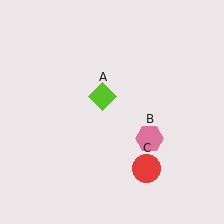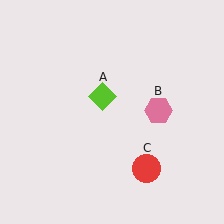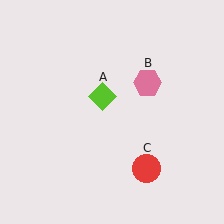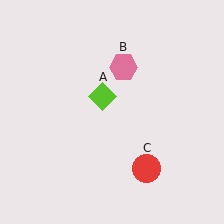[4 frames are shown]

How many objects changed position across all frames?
1 object changed position: pink hexagon (object B).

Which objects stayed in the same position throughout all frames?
Lime diamond (object A) and red circle (object C) remained stationary.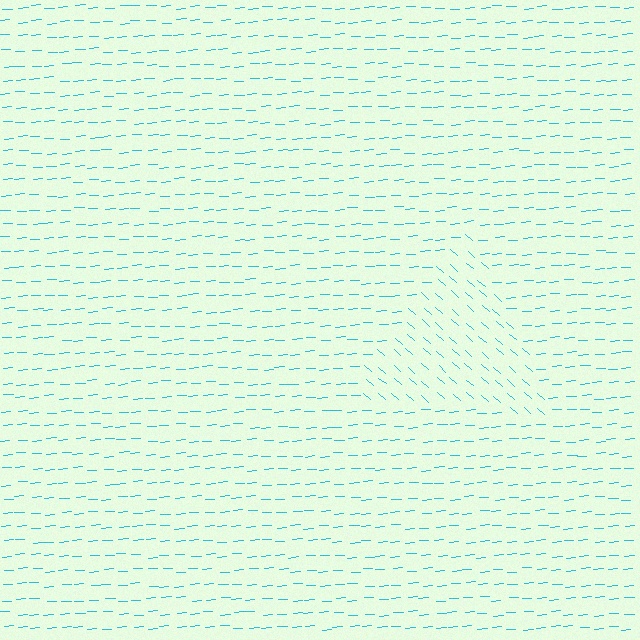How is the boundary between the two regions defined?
The boundary is defined purely by a change in line orientation (approximately 45 degrees difference). All lines are the same color and thickness.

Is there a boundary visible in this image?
Yes, there is a texture boundary formed by a change in line orientation.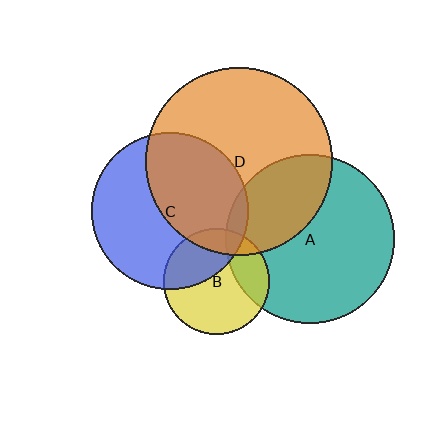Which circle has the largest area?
Circle D (orange).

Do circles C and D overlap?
Yes.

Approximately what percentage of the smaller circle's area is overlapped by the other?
Approximately 50%.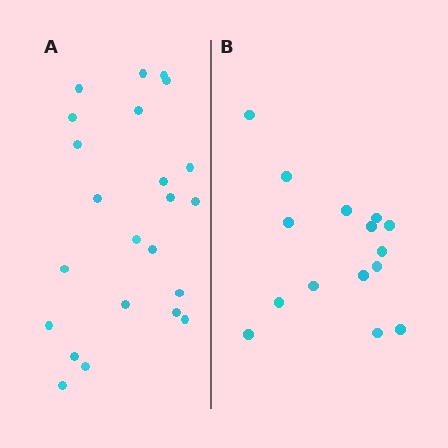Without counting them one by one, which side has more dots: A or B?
Region A (the left region) has more dots.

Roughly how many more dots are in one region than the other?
Region A has roughly 8 or so more dots than region B.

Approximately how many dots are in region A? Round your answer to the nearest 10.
About 20 dots. (The exact count is 23, which rounds to 20.)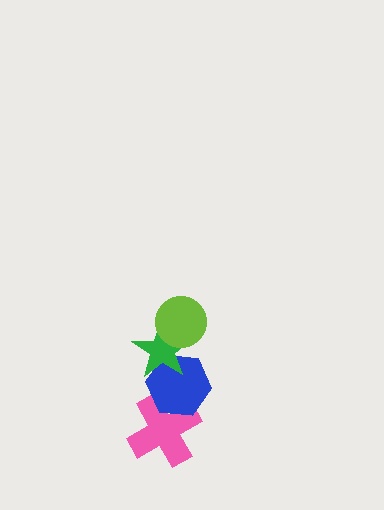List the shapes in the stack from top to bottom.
From top to bottom: the lime circle, the green star, the blue hexagon, the pink cross.